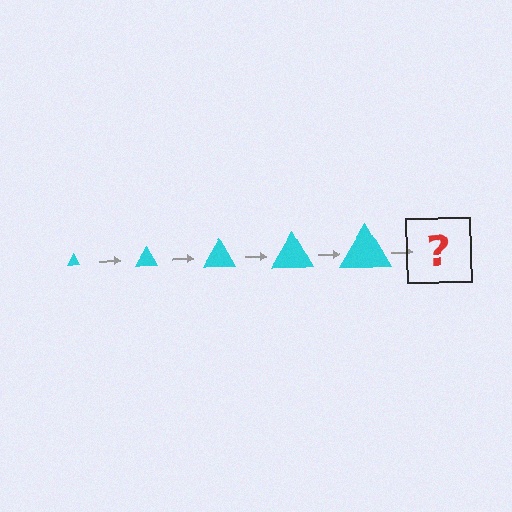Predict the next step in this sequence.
The next step is a cyan triangle, larger than the previous one.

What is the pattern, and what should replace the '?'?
The pattern is that the triangle gets progressively larger each step. The '?' should be a cyan triangle, larger than the previous one.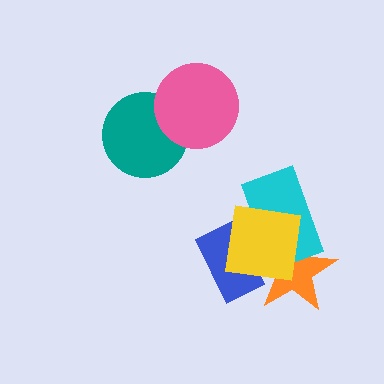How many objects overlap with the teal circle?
1 object overlaps with the teal circle.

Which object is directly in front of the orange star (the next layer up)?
The cyan rectangle is directly in front of the orange star.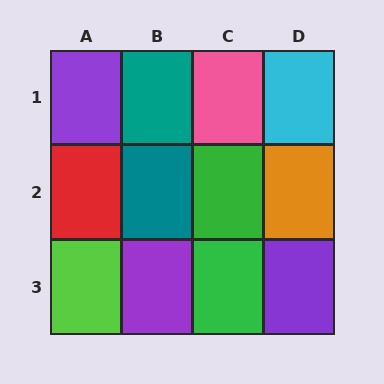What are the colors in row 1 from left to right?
Purple, teal, pink, cyan.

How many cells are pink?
1 cell is pink.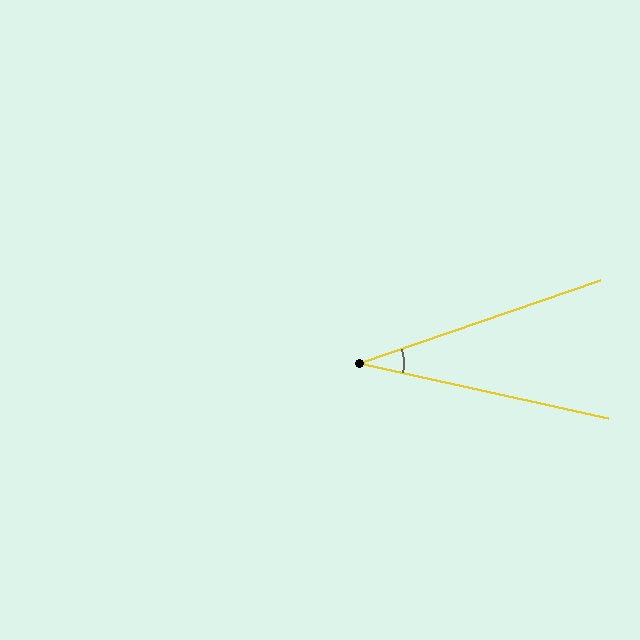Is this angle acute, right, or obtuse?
It is acute.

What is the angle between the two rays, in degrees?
Approximately 31 degrees.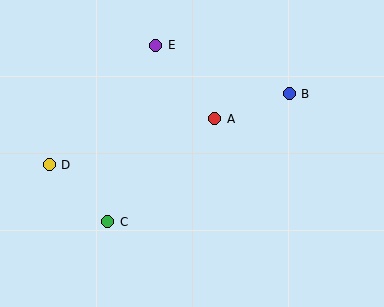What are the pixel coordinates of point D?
Point D is at (49, 165).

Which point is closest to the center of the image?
Point A at (215, 119) is closest to the center.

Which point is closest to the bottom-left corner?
Point C is closest to the bottom-left corner.